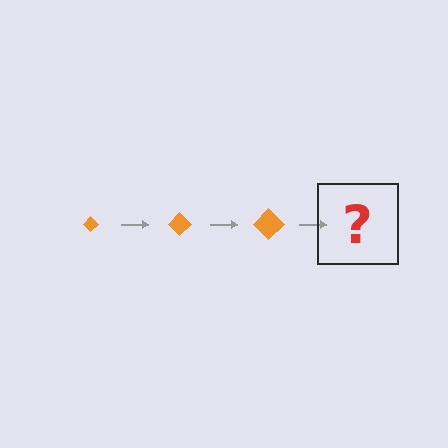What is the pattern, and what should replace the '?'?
The pattern is that the diamond gets progressively larger each step. The '?' should be an orange diamond, larger than the previous one.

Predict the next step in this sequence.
The next step is an orange diamond, larger than the previous one.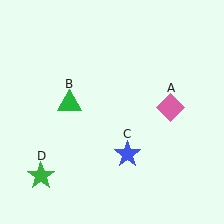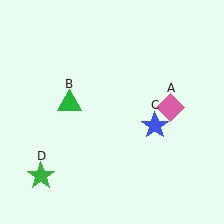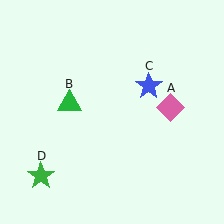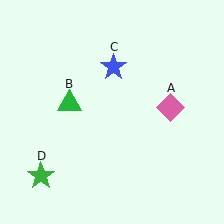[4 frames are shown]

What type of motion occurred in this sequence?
The blue star (object C) rotated counterclockwise around the center of the scene.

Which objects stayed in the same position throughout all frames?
Pink diamond (object A) and green triangle (object B) and green star (object D) remained stationary.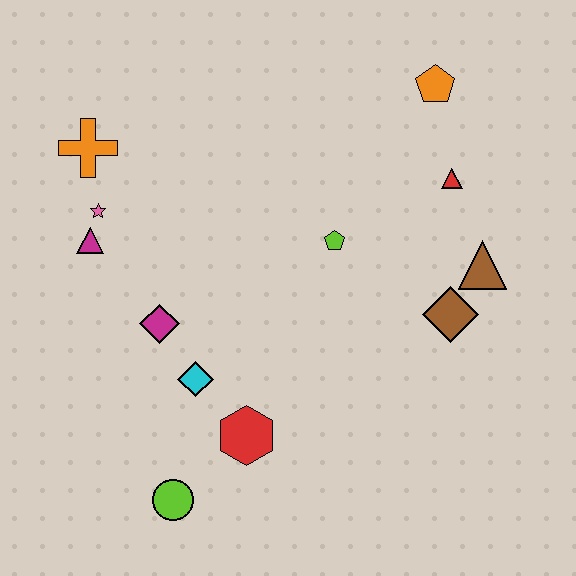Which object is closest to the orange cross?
The pink star is closest to the orange cross.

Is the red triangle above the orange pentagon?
No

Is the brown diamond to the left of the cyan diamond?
No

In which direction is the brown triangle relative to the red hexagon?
The brown triangle is to the right of the red hexagon.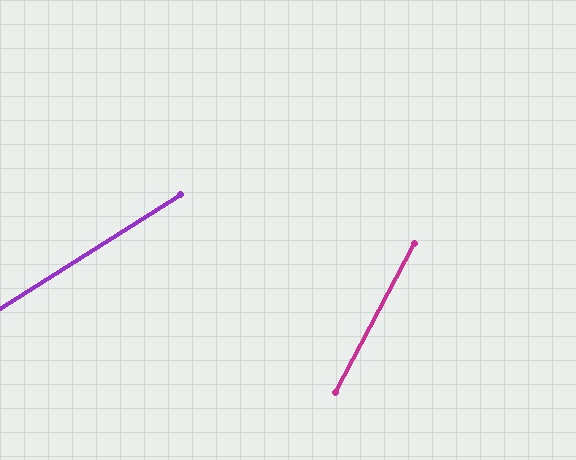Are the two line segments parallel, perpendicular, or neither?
Neither parallel nor perpendicular — they differ by about 30°.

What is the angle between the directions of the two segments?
Approximately 30 degrees.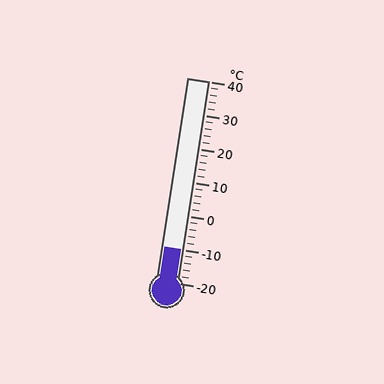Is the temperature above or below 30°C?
The temperature is below 30°C.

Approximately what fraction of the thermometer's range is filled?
The thermometer is filled to approximately 15% of its range.